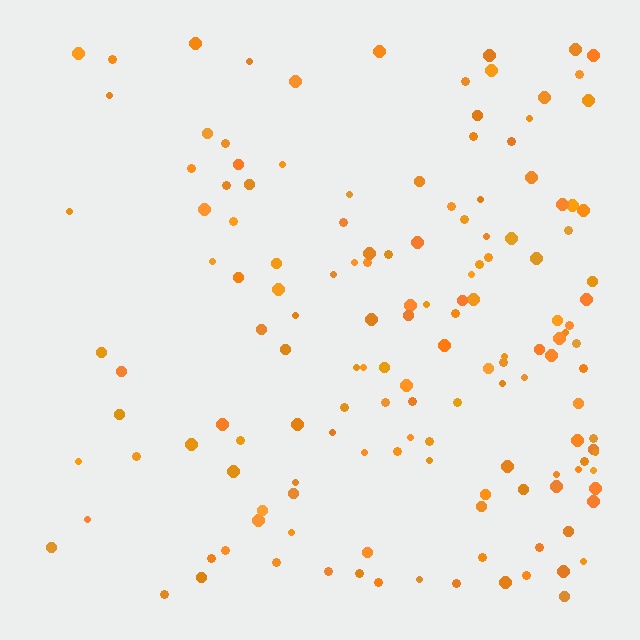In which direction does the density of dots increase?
From left to right, with the right side densest.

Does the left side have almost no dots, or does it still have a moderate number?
Still a moderate number, just noticeably fewer than the right.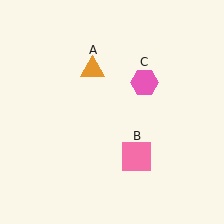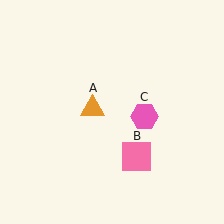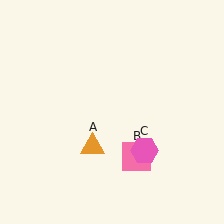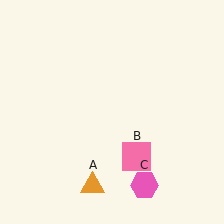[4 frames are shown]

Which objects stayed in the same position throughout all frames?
Pink square (object B) remained stationary.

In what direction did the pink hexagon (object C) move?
The pink hexagon (object C) moved down.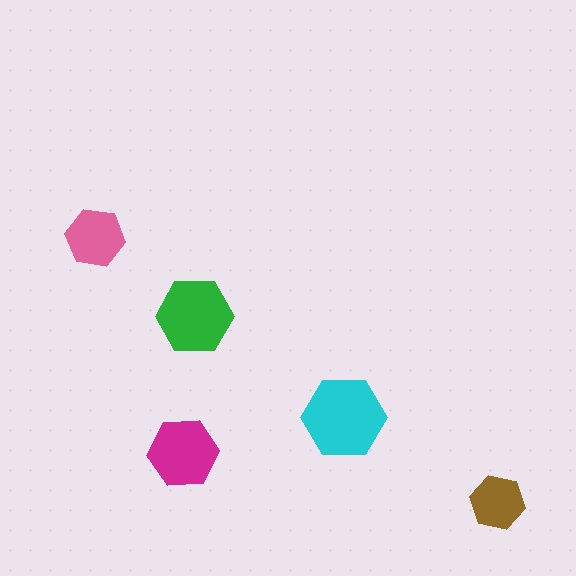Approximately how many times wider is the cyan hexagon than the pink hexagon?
About 1.5 times wider.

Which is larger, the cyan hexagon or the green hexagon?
The cyan one.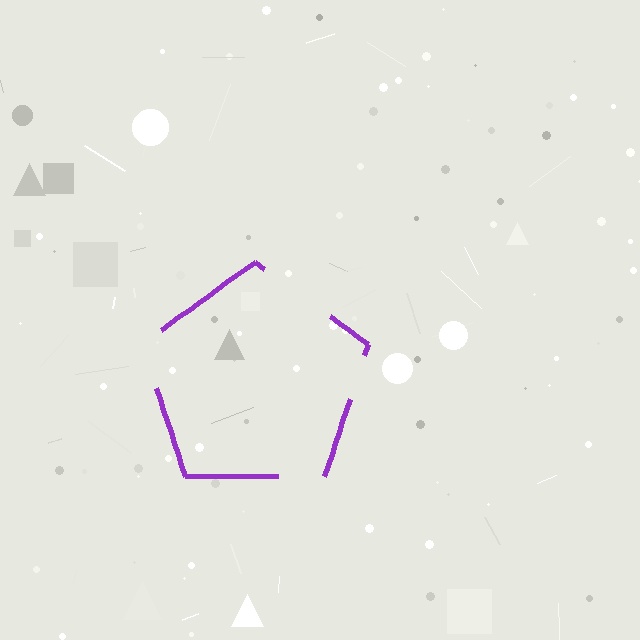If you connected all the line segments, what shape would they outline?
They would outline a pentagon.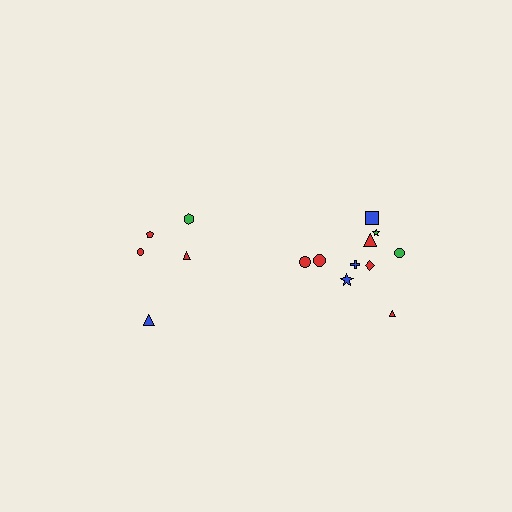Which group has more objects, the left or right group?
The right group.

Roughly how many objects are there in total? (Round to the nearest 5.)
Roughly 15 objects in total.